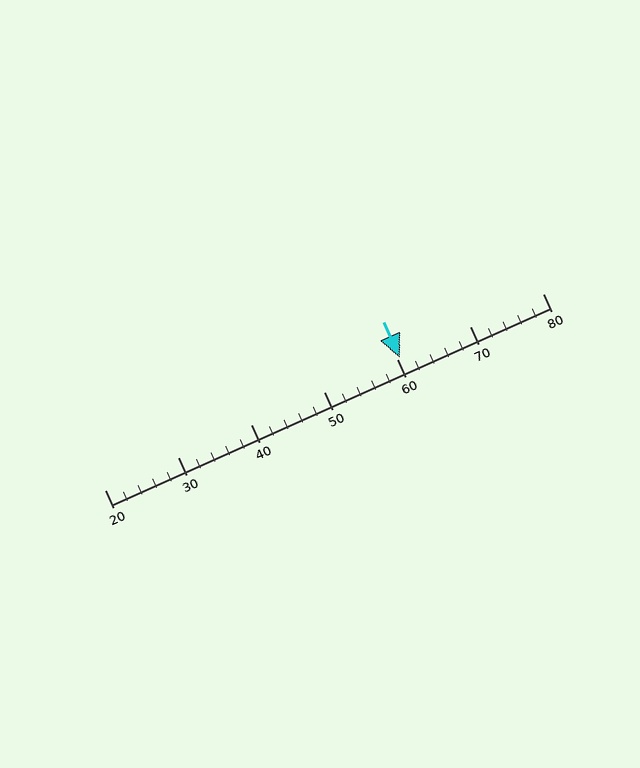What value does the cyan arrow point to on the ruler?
The cyan arrow points to approximately 60.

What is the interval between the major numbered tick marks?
The major tick marks are spaced 10 units apart.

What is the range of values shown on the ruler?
The ruler shows values from 20 to 80.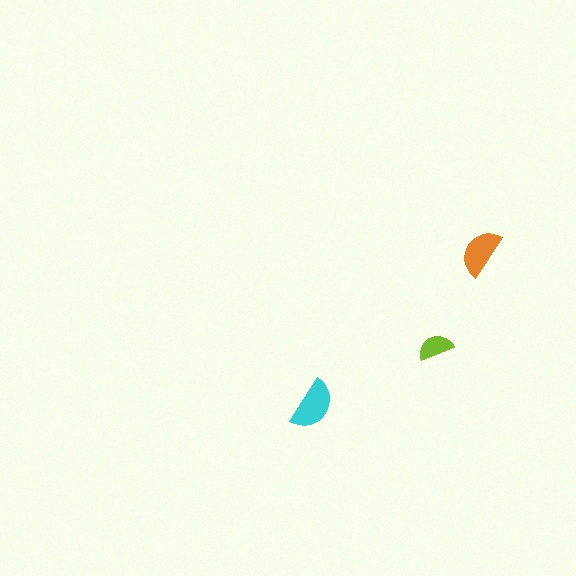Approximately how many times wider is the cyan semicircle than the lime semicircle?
About 1.5 times wider.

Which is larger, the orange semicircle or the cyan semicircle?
The cyan one.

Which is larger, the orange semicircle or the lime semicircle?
The orange one.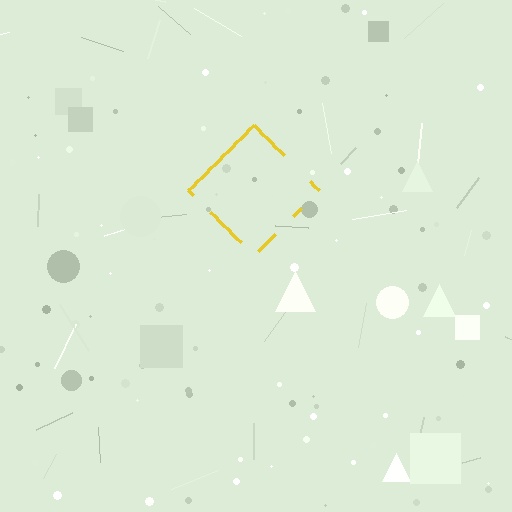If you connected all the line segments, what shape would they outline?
They would outline a diamond.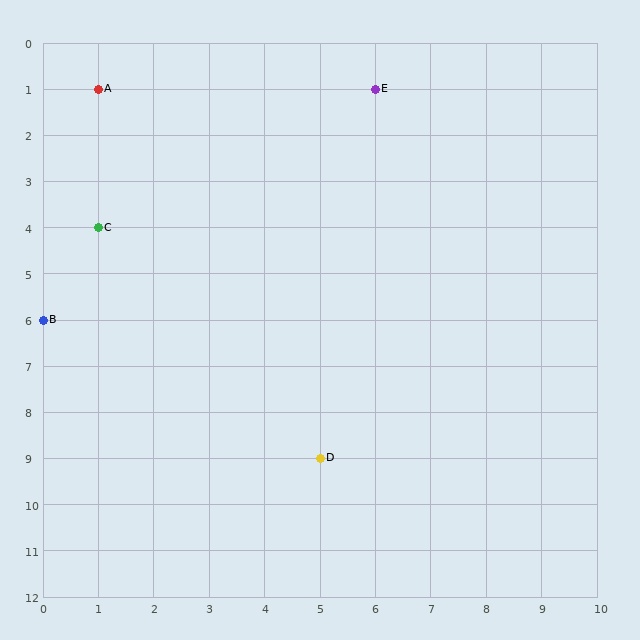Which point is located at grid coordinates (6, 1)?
Point E is at (6, 1).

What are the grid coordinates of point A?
Point A is at grid coordinates (1, 1).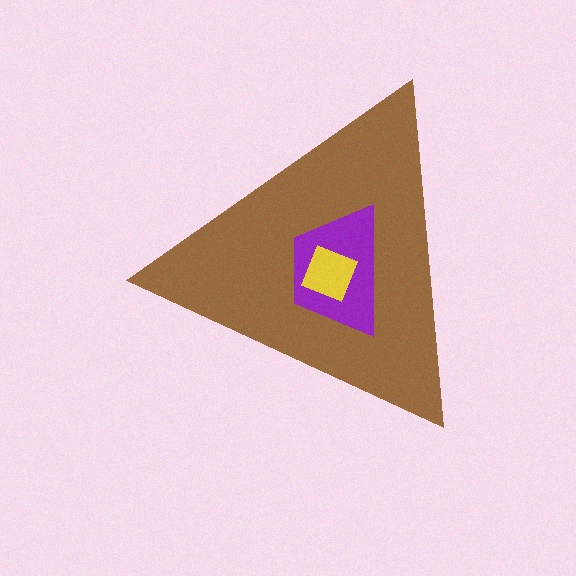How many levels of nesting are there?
3.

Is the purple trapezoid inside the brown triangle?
Yes.